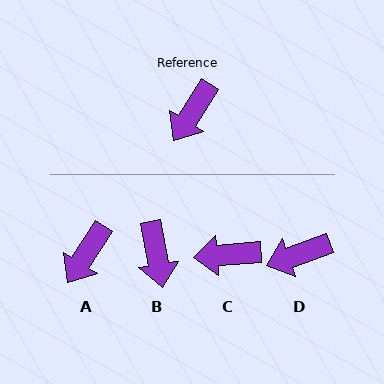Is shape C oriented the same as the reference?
No, it is off by about 53 degrees.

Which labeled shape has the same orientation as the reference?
A.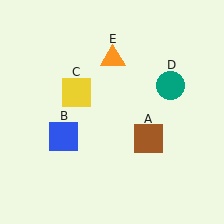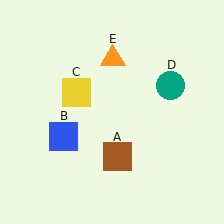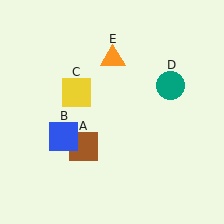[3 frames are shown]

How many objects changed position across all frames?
1 object changed position: brown square (object A).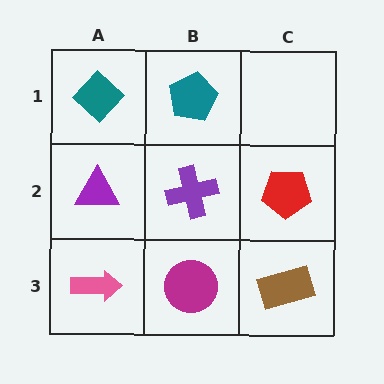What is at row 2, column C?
A red pentagon.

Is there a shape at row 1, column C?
No, that cell is empty.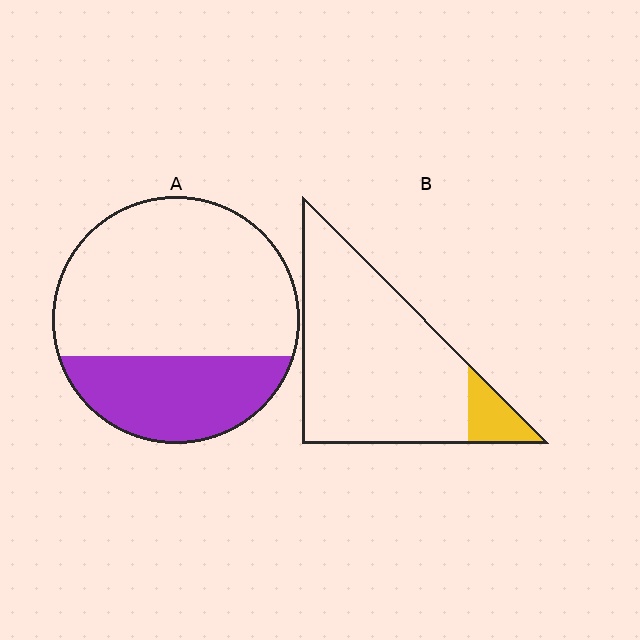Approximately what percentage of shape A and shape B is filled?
A is approximately 30% and B is approximately 10%.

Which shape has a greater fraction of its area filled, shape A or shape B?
Shape A.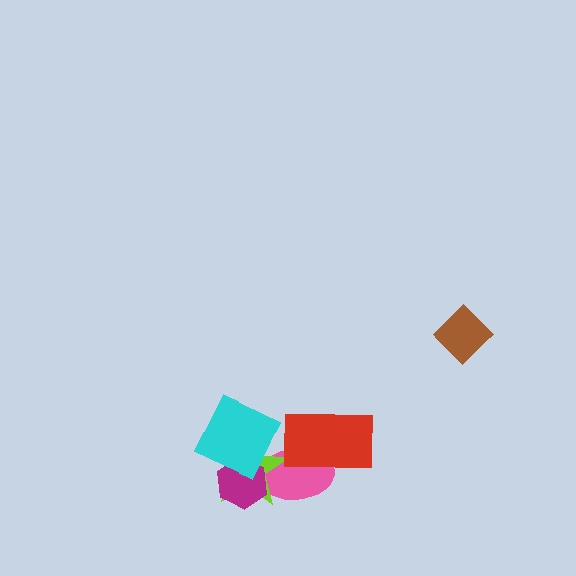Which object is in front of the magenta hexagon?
The cyan square is in front of the magenta hexagon.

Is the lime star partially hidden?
Yes, it is partially covered by another shape.